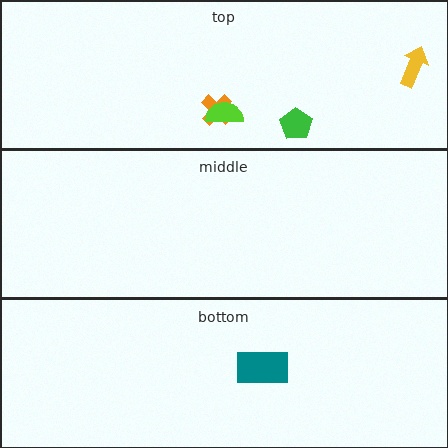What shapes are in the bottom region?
The teal rectangle.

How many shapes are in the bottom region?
1.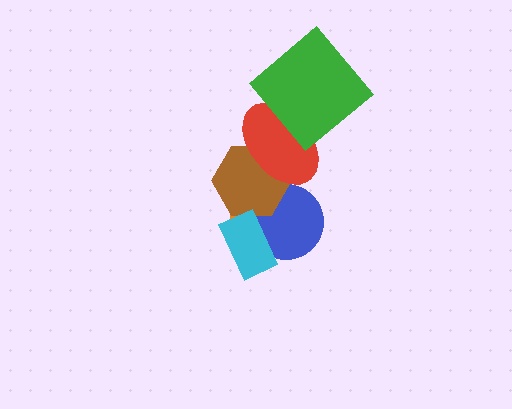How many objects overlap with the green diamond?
1 object overlaps with the green diamond.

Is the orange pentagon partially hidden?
Yes, it is partially covered by another shape.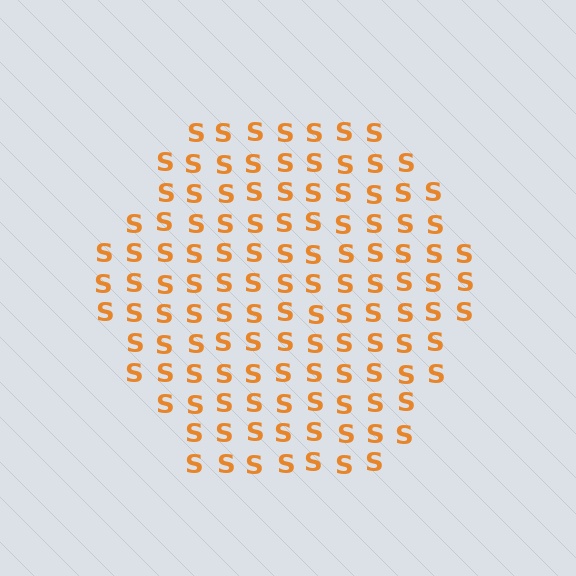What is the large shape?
The large shape is a hexagon.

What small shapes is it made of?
It is made of small letter S's.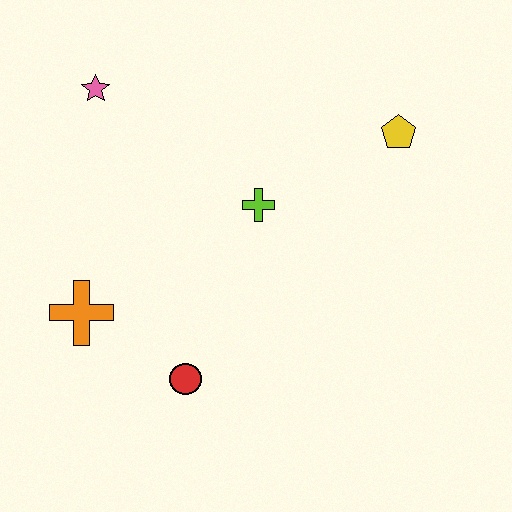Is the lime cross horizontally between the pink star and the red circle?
No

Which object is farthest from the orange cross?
The yellow pentagon is farthest from the orange cross.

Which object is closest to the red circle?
The orange cross is closest to the red circle.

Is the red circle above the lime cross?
No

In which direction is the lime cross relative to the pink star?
The lime cross is to the right of the pink star.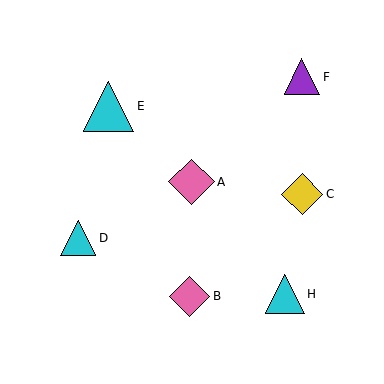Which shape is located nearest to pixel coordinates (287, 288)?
The cyan triangle (labeled H) at (285, 294) is nearest to that location.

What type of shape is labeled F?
Shape F is a purple triangle.